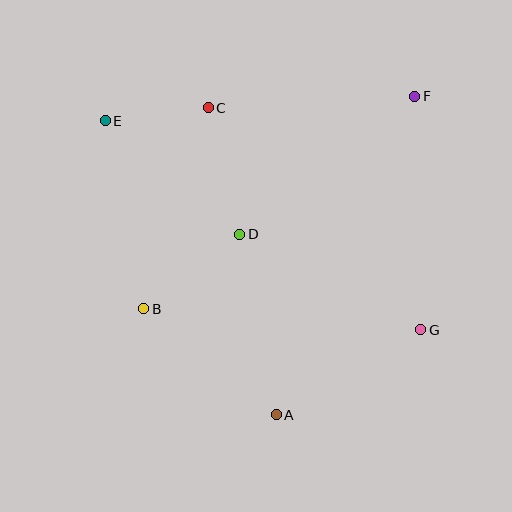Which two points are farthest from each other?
Points E and G are farthest from each other.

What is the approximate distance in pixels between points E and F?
The distance between E and F is approximately 310 pixels.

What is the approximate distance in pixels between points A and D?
The distance between A and D is approximately 184 pixels.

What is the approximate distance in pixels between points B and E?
The distance between B and E is approximately 192 pixels.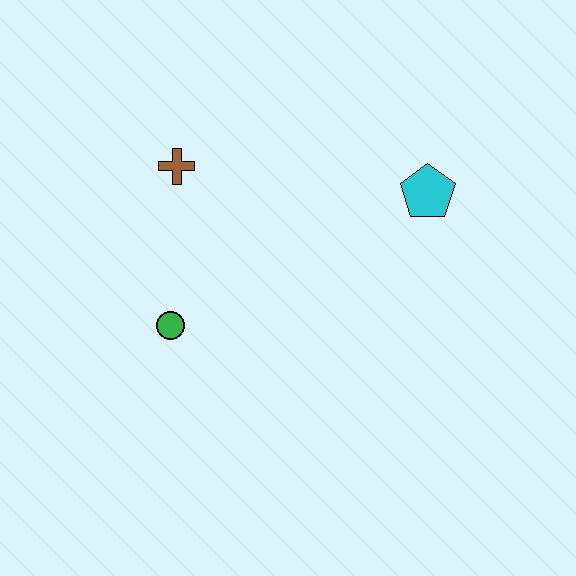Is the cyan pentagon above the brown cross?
No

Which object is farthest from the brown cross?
The cyan pentagon is farthest from the brown cross.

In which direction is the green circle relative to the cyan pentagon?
The green circle is to the left of the cyan pentagon.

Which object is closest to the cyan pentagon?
The brown cross is closest to the cyan pentagon.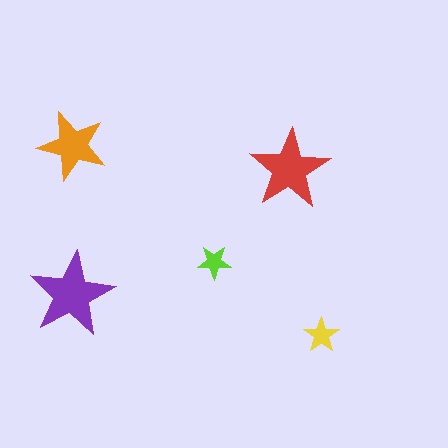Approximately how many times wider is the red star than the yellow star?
About 2.5 times wider.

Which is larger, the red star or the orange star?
The red one.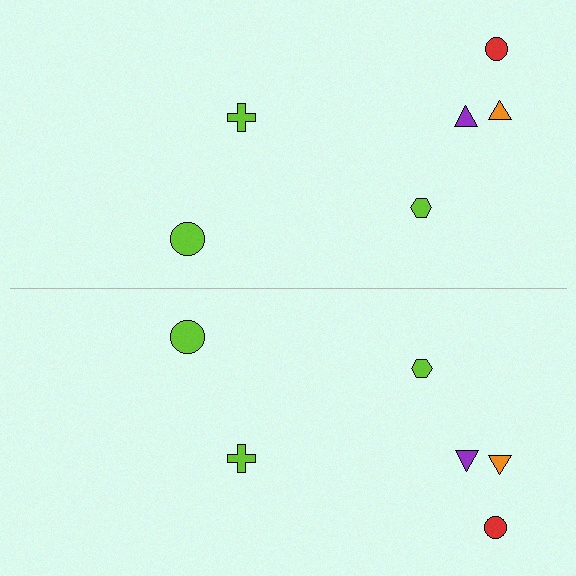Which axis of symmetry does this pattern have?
The pattern has a horizontal axis of symmetry running through the center of the image.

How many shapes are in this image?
There are 12 shapes in this image.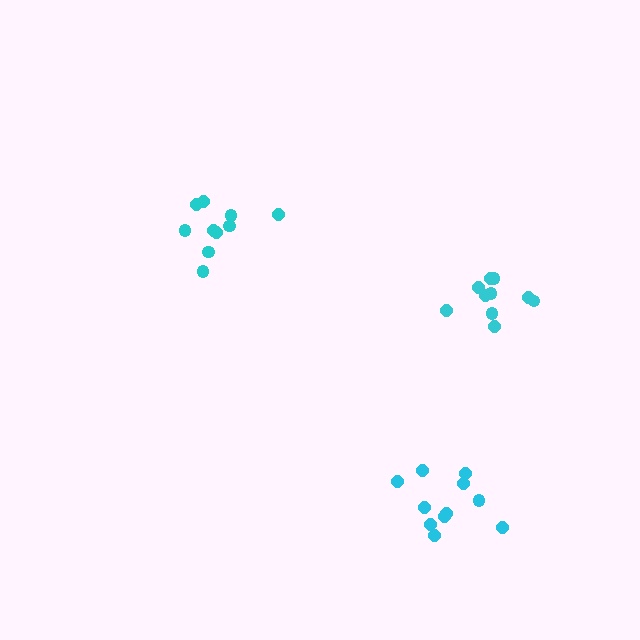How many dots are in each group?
Group 1: 11 dots, Group 2: 10 dots, Group 3: 10 dots (31 total).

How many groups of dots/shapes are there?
There are 3 groups.